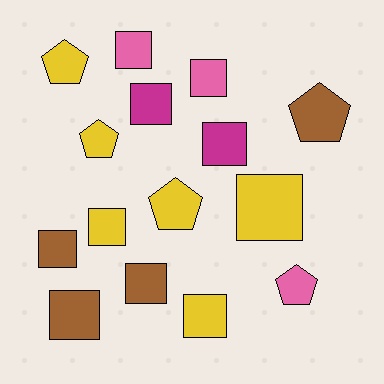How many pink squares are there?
There are 2 pink squares.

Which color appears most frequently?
Yellow, with 6 objects.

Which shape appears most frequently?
Square, with 10 objects.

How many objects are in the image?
There are 15 objects.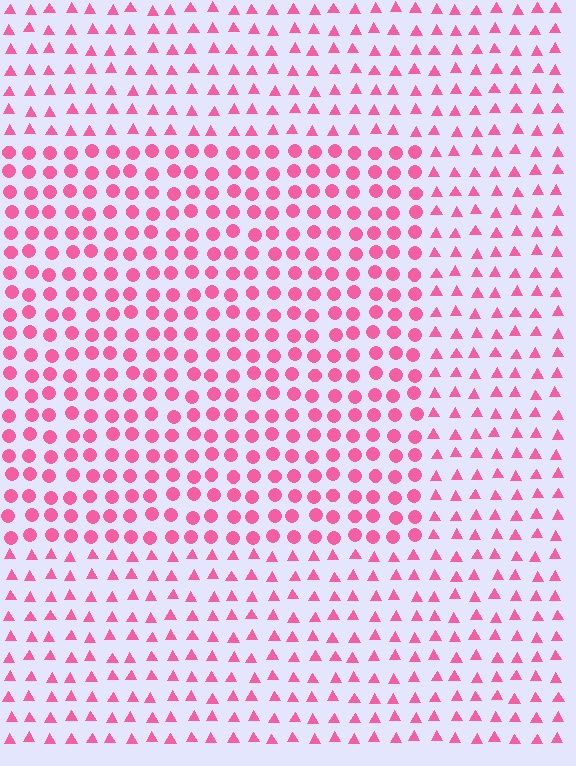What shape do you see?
I see a rectangle.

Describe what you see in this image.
The image is filled with small pink elements arranged in a uniform grid. A rectangle-shaped region contains circles, while the surrounding area contains triangles. The boundary is defined purely by the change in element shape.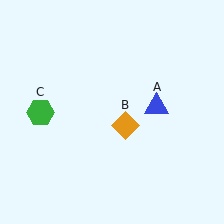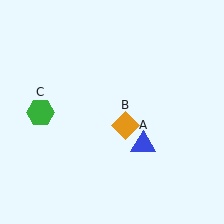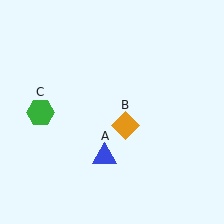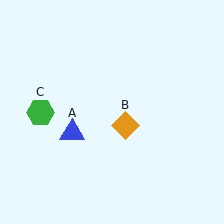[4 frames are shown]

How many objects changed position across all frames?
1 object changed position: blue triangle (object A).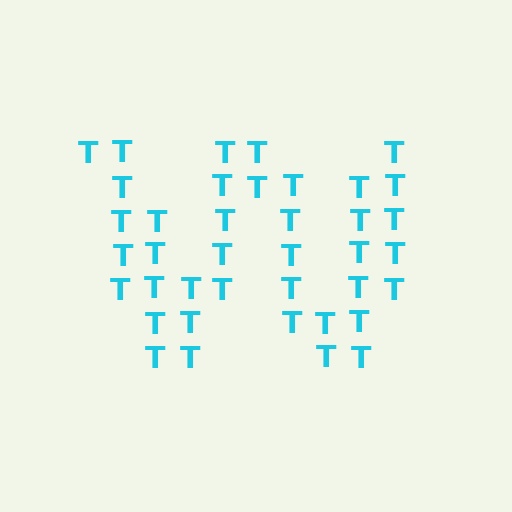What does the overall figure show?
The overall figure shows the letter W.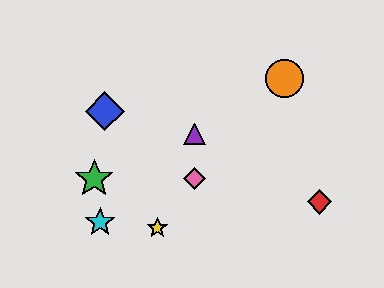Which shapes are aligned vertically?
The purple triangle, the pink diamond are aligned vertically.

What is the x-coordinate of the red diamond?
The red diamond is at x≈320.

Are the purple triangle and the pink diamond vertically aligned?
Yes, both are at x≈194.